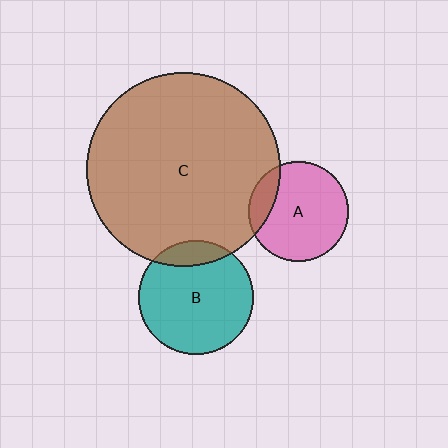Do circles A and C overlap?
Yes.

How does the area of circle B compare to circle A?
Approximately 1.3 times.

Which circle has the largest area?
Circle C (brown).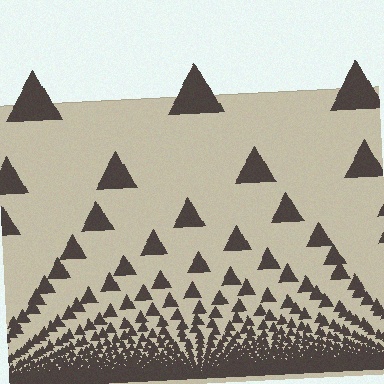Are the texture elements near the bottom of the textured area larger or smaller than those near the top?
Smaller. The gradient is inverted — elements near the bottom are smaller and denser.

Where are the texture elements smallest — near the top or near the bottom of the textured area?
Near the bottom.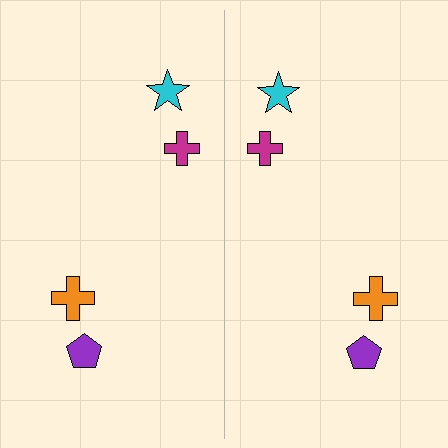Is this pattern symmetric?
Yes, this pattern has bilateral (reflection) symmetry.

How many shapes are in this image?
There are 8 shapes in this image.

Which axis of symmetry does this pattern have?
The pattern has a vertical axis of symmetry running through the center of the image.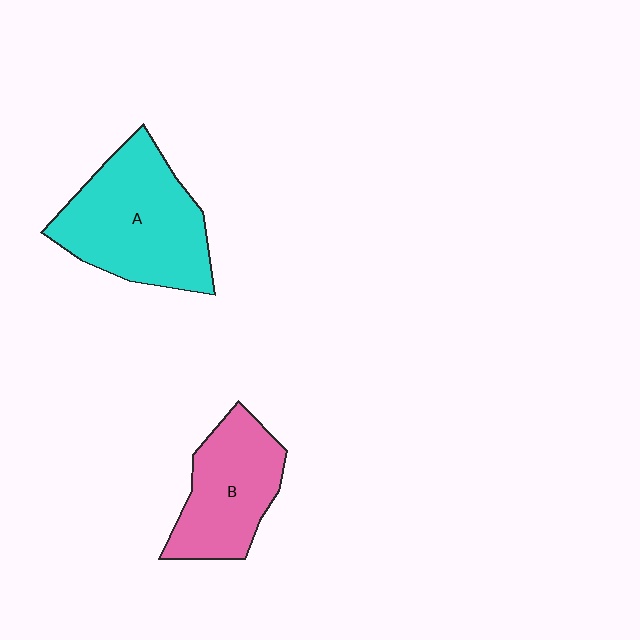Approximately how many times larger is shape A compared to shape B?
Approximately 1.4 times.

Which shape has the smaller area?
Shape B (pink).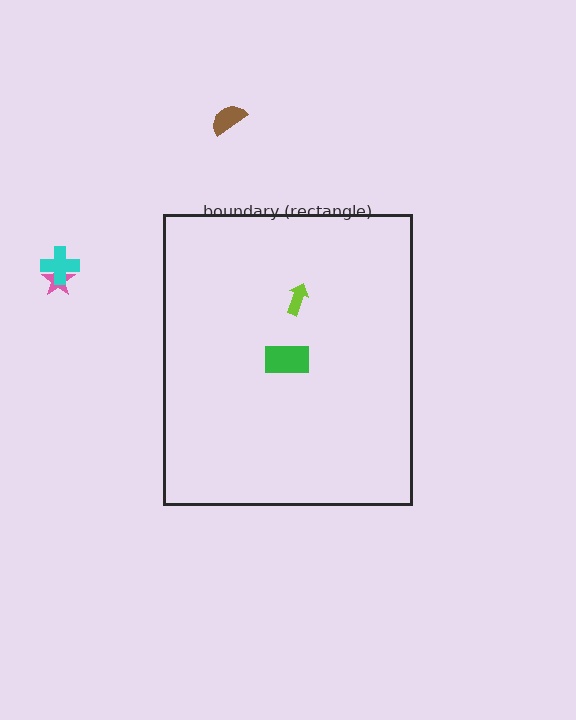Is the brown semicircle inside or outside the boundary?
Outside.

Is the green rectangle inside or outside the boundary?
Inside.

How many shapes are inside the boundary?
2 inside, 3 outside.